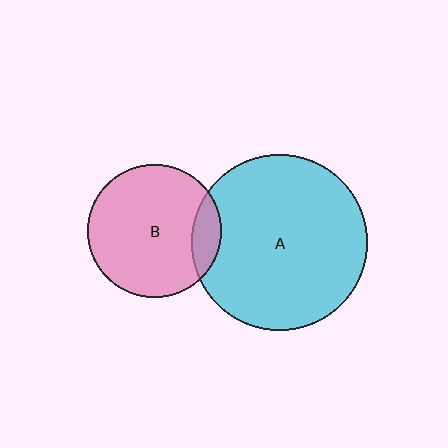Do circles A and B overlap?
Yes.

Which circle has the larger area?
Circle A (cyan).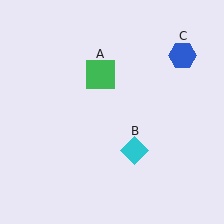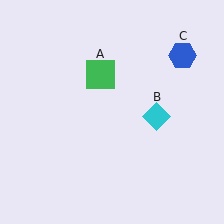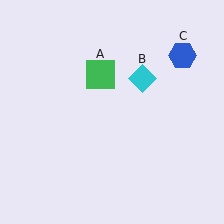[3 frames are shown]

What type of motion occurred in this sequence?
The cyan diamond (object B) rotated counterclockwise around the center of the scene.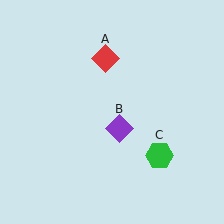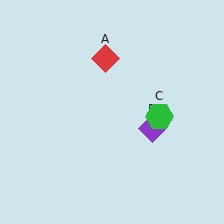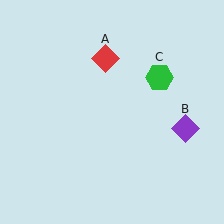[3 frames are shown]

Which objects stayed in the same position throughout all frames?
Red diamond (object A) remained stationary.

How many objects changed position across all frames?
2 objects changed position: purple diamond (object B), green hexagon (object C).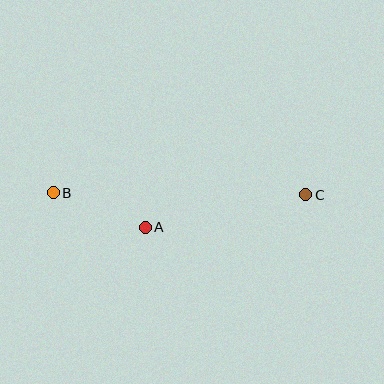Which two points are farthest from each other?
Points B and C are farthest from each other.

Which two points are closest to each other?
Points A and B are closest to each other.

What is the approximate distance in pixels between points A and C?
The distance between A and C is approximately 164 pixels.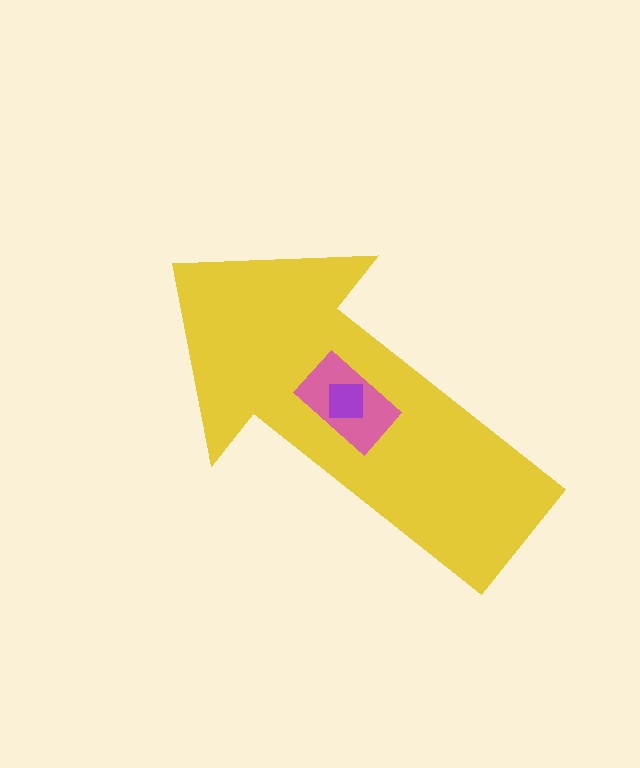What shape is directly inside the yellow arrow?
The pink rectangle.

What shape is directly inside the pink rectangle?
The purple square.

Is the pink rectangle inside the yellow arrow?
Yes.